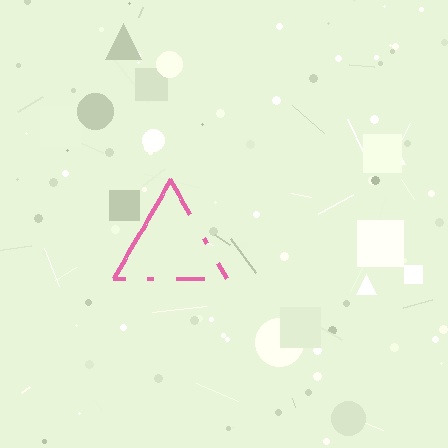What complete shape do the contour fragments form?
The contour fragments form a triangle.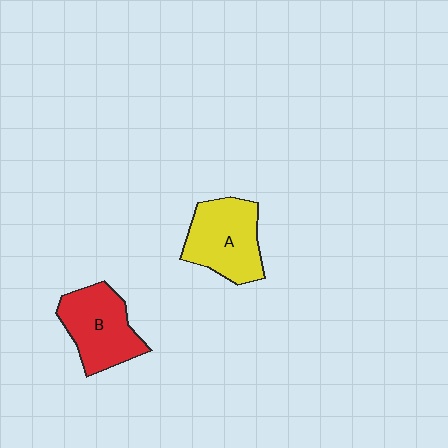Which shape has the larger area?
Shape A (yellow).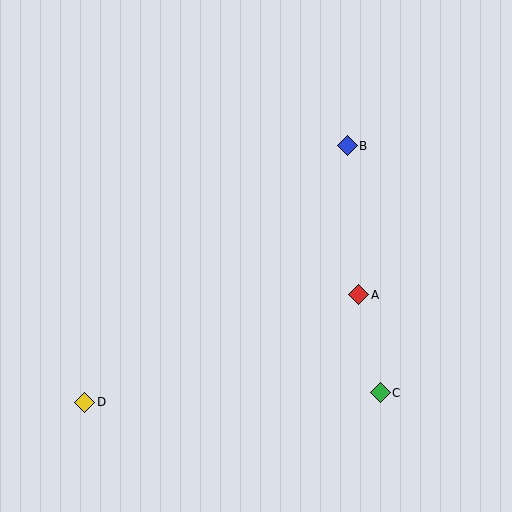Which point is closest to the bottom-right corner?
Point C is closest to the bottom-right corner.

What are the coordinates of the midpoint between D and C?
The midpoint between D and C is at (232, 398).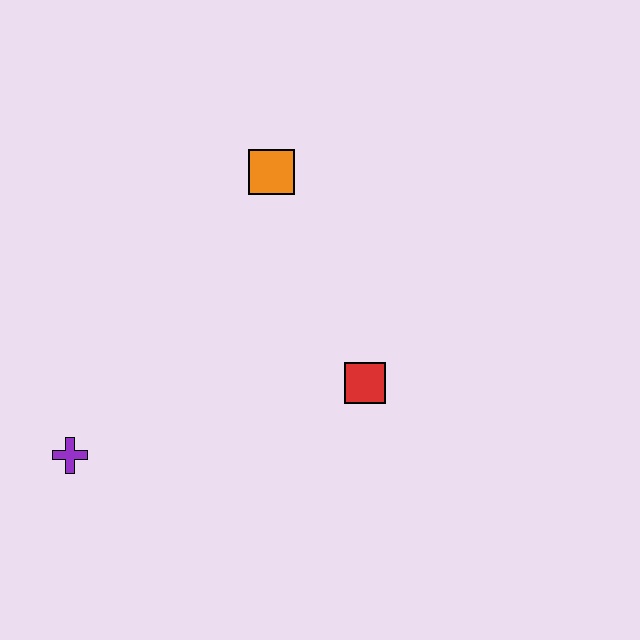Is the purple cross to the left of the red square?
Yes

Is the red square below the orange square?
Yes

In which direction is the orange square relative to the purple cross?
The orange square is above the purple cross.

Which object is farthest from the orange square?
The purple cross is farthest from the orange square.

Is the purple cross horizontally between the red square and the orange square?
No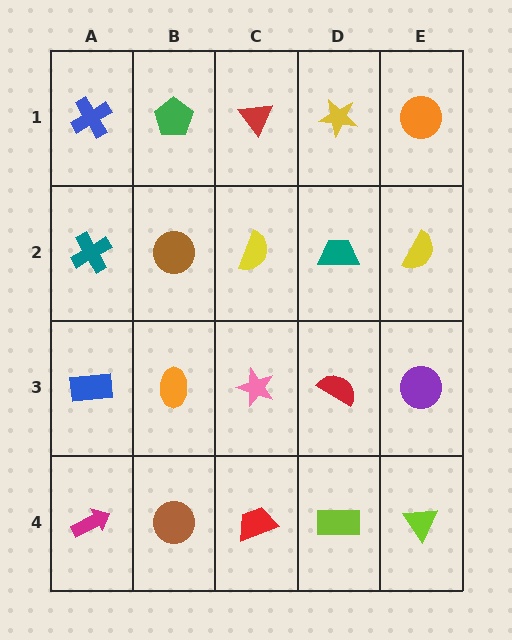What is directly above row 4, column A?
A blue rectangle.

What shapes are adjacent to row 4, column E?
A purple circle (row 3, column E), a lime rectangle (row 4, column D).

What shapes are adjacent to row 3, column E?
A yellow semicircle (row 2, column E), a lime triangle (row 4, column E), a red semicircle (row 3, column D).